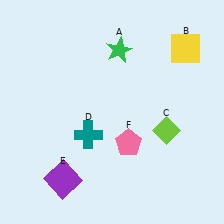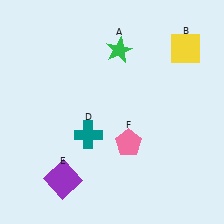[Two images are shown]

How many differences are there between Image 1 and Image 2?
There is 1 difference between the two images.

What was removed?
The lime diamond (C) was removed in Image 2.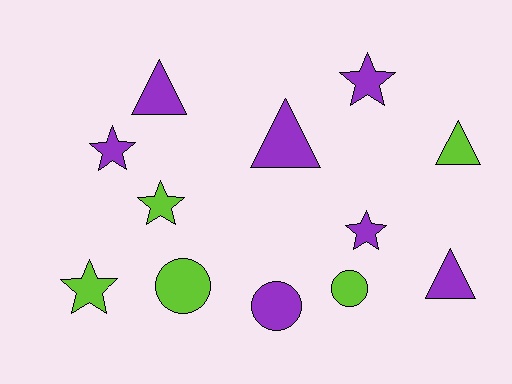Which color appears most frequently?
Purple, with 7 objects.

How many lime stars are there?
There are 2 lime stars.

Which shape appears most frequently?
Star, with 5 objects.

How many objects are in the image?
There are 12 objects.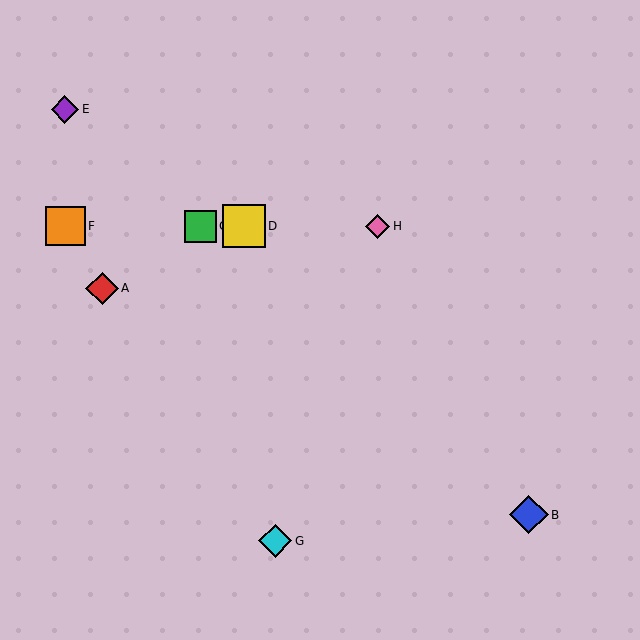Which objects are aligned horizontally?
Objects C, D, F, H are aligned horizontally.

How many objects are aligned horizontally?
4 objects (C, D, F, H) are aligned horizontally.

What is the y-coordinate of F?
Object F is at y≈226.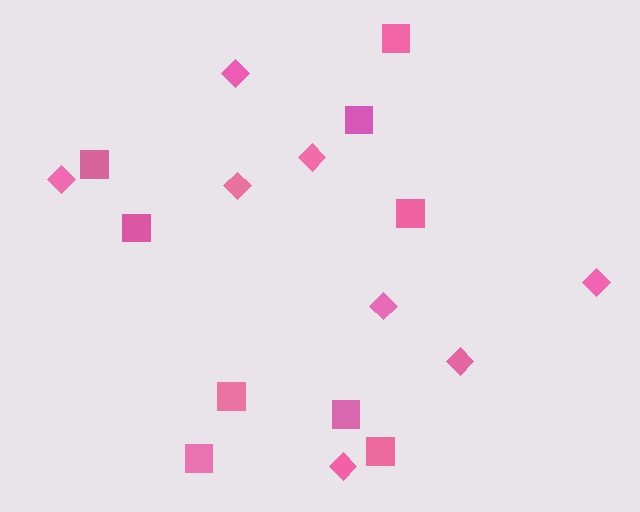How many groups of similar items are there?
There are 2 groups: one group of squares (9) and one group of diamonds (8).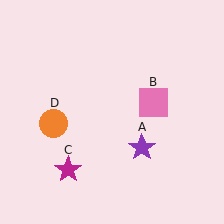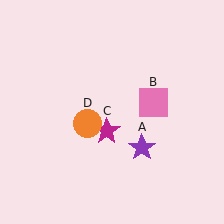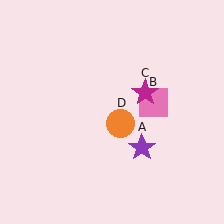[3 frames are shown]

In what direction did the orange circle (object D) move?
The orange circle (object D) moved right.